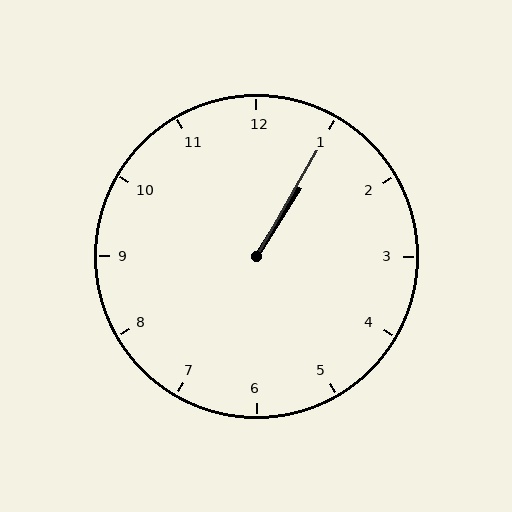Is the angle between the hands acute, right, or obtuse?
It is acute.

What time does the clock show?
1:05.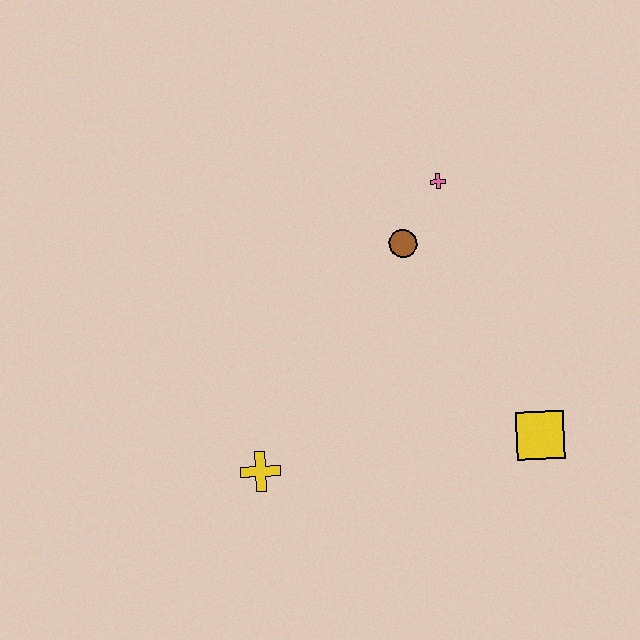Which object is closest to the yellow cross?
The brown circle is closest to the yellow cross.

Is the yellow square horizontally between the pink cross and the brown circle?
No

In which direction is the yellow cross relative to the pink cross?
The yellow cross is below the pink cross.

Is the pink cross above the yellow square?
Yes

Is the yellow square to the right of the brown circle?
Yes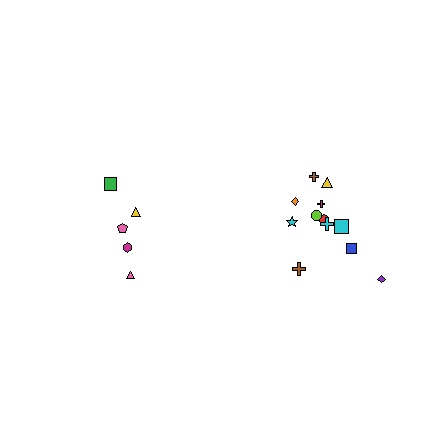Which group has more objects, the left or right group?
The right group.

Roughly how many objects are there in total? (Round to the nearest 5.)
Roughly 15 objects in total.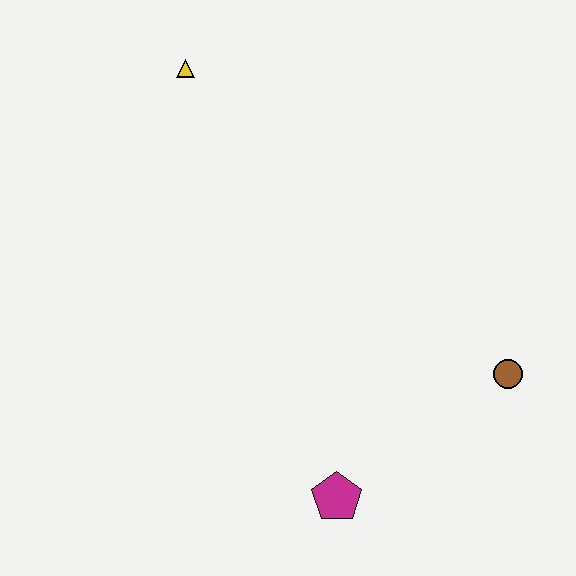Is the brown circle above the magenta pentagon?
Yes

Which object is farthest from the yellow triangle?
The magenta pentagon is farthest from the yellow triangle.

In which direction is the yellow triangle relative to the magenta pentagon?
The yellow triangle is above the magenta pentagon.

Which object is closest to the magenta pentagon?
The brown circle is closest to the magenta pentagon.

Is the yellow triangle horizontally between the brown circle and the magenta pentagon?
No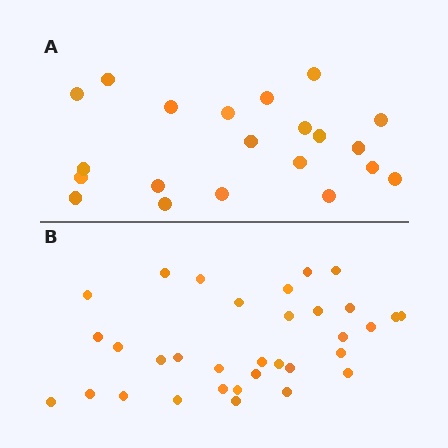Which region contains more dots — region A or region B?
Region B (the bottom region) has more dots.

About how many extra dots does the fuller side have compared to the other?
Region B has roughly 12 or so more dots than region A.